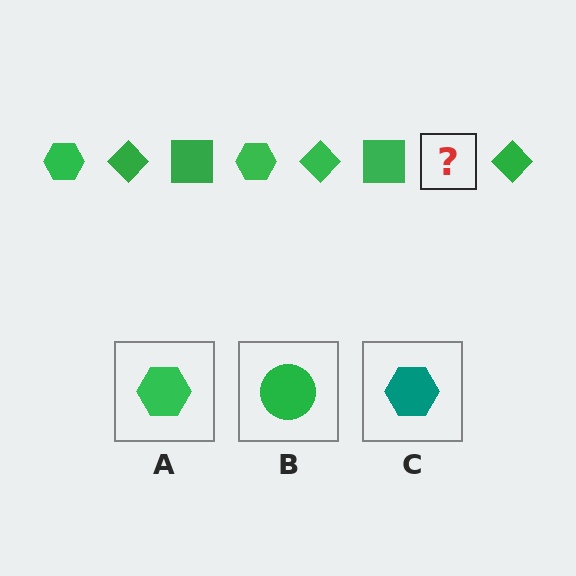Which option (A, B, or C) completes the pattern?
A.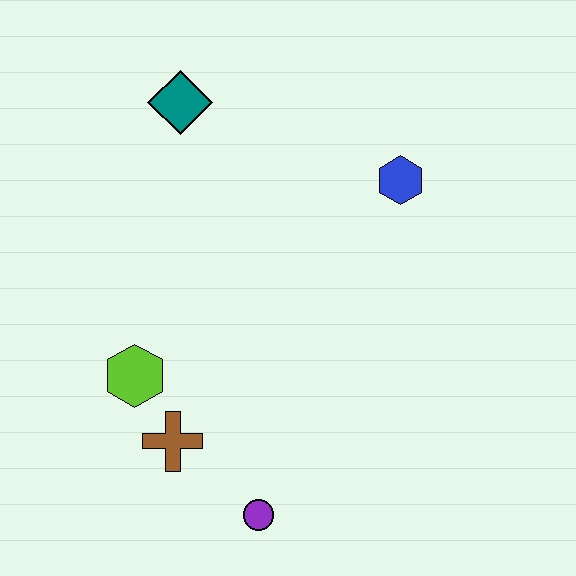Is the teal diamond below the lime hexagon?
No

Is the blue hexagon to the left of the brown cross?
No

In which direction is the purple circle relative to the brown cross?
The purple circle is to the right of the brown cross.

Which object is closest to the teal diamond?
The blue hexagon is closest to the teal diamond.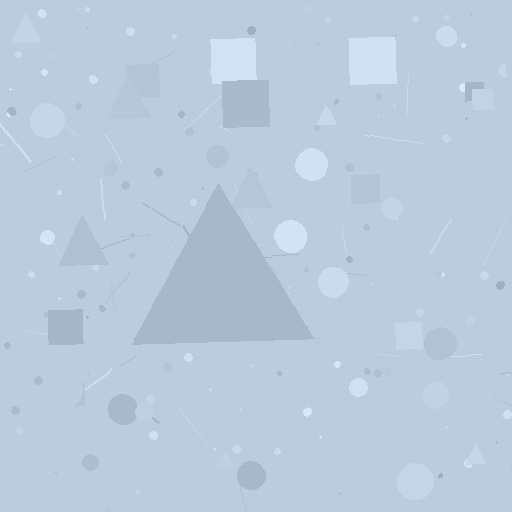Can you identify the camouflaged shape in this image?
The camouflaged shape is a triangle.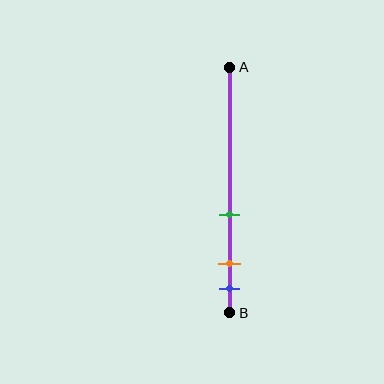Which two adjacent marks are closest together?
The orange and blue marks are the closest adjacent pair.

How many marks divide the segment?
There are 3 marks dividing the segment.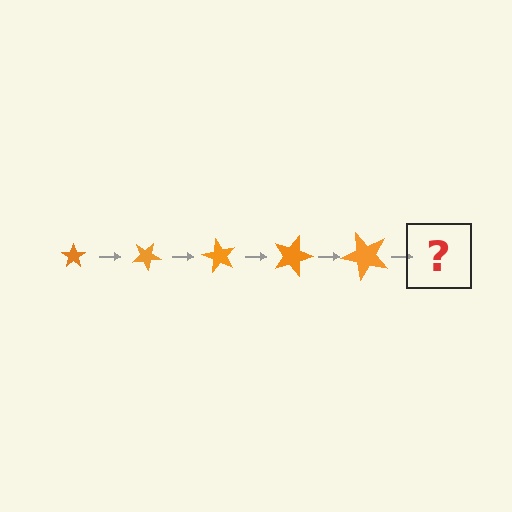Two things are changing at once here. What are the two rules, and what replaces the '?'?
The two rules are that the star grows larger each step and it rotates 30 degrees each step. The '?' should be a star, larger than the previous one and rotated 150 degrees from the start.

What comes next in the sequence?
The next element should be a star, larger than the previous one and rotated 150 degrees from the start.